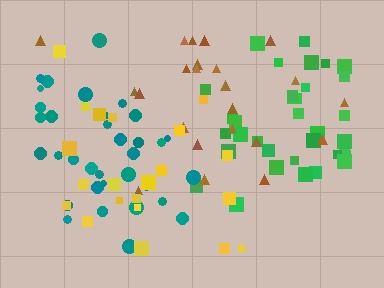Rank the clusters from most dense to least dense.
green, teal, brown, yellow.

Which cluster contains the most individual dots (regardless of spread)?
Green (35).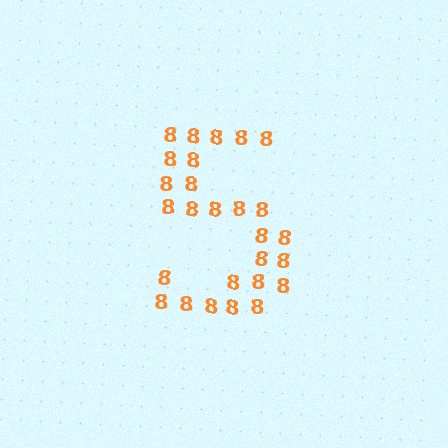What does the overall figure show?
The overall figure shows the digit 5.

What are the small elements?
The small elements are digit 8's.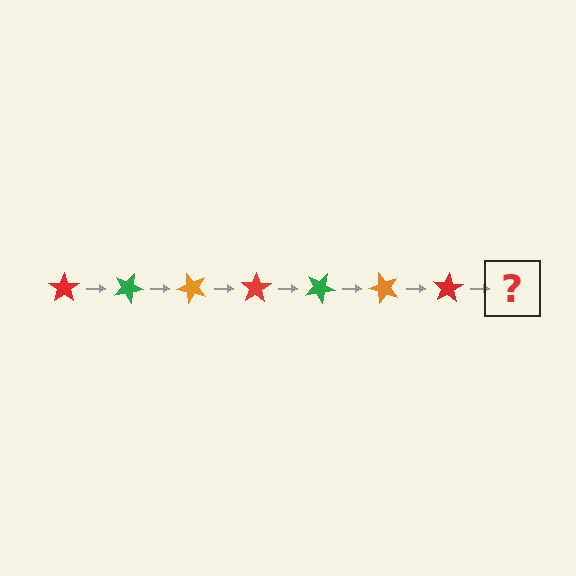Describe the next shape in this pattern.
It should be a green star, rotated 175 degrees from the start.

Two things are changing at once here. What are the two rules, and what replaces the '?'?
The two rules are that it rotates 25 degrees each step and the color cycles through red, green, and orange. The '?' should be a green star, rotated 175 degrees from the start.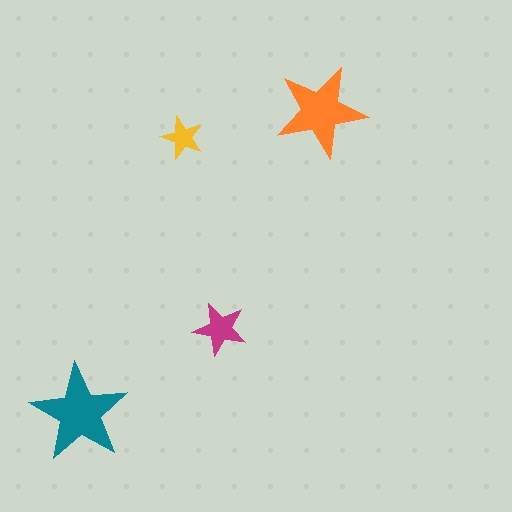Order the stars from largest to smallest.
the teal one, the orange one, the magenta one, the yellow one.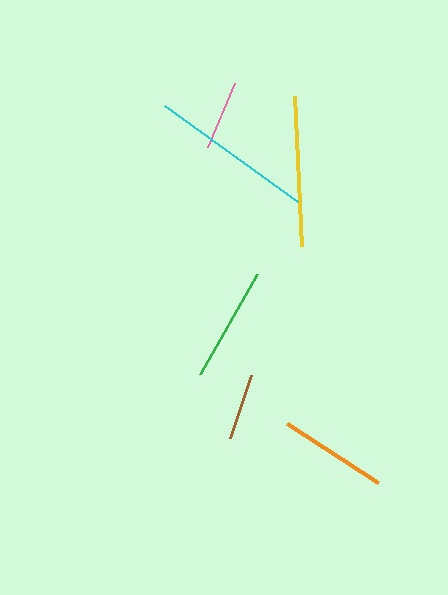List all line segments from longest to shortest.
From longest to shortest: cyan, yellow, green, orange, pink, brown.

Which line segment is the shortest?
The brown line is the shortest at approximately 66 pixels.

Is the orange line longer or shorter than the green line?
The green line is longer than the orange line.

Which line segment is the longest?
The cyan line is the longest at approximately 164 pixels.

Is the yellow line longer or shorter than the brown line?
The yellow line is longer than the brown line.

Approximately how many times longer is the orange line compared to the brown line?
The orange line is approximately 1.6 times the length of the brown line.